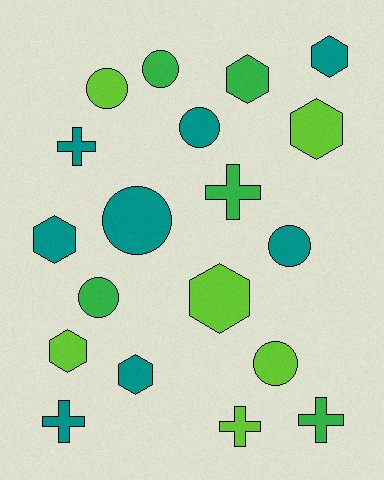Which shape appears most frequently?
Circle, with 7 objects.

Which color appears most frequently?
Teal, with 8 objects.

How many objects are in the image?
There are 19 objects.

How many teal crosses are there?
There are 2 teal crosses.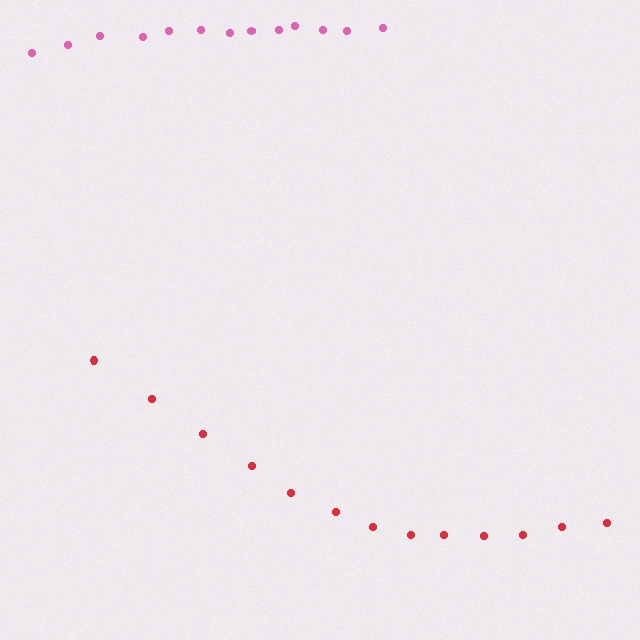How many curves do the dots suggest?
There are 2 distinct paths.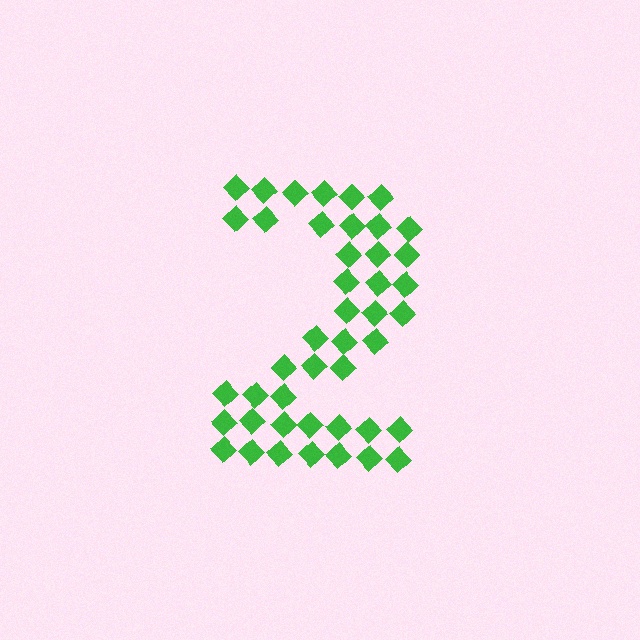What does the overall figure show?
The overall figure shows the digit 2.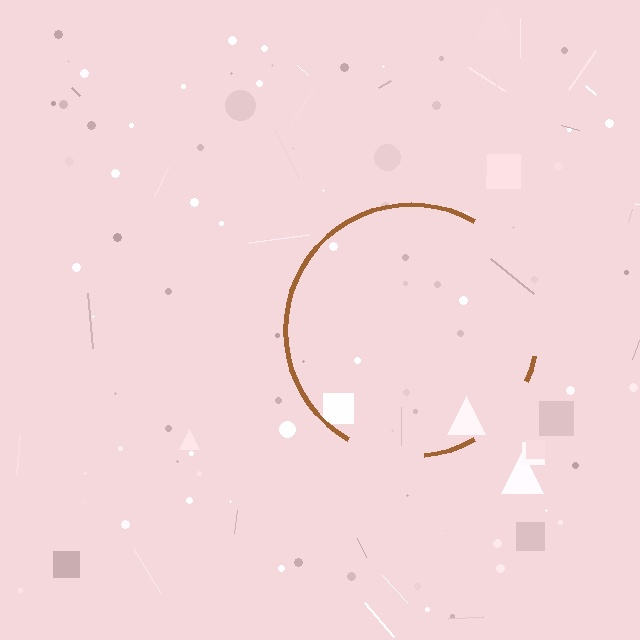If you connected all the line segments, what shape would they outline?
They would outline a circle.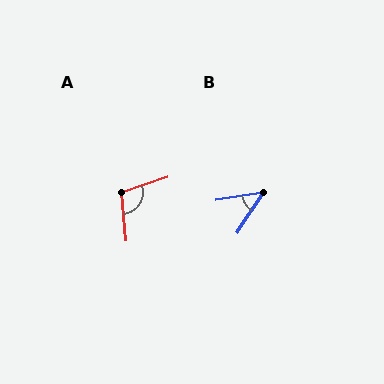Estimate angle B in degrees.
Approximately 48 degrees.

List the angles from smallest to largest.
B (48°), A (102°).